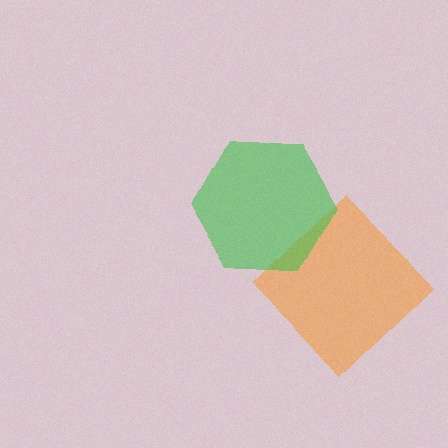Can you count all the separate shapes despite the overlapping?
Yes, there are 2 separate shapes.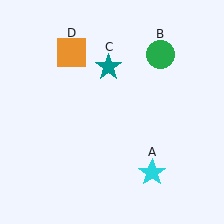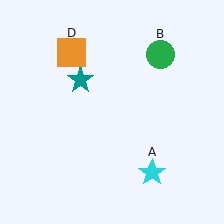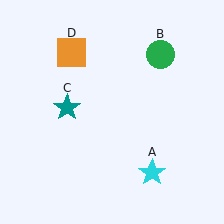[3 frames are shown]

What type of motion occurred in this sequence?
The teal star (object C) rotated counterclockwise around the center of the scene.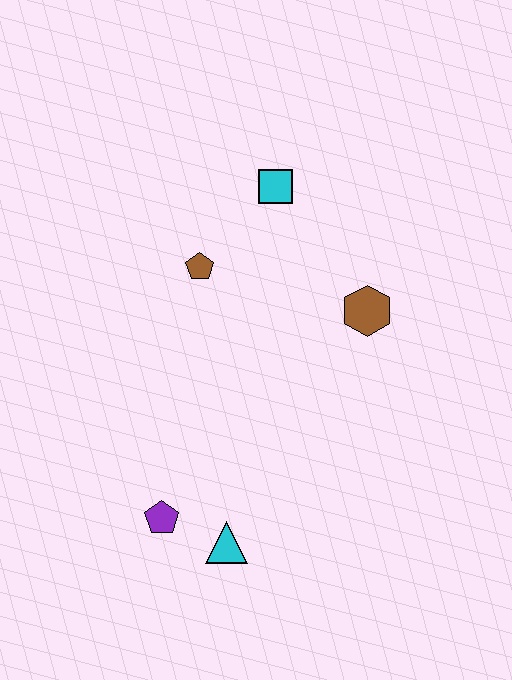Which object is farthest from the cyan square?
The cyan triangle is farthest from the cyan square.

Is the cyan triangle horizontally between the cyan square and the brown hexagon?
No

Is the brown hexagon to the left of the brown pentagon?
No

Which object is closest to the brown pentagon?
The cyan square is closest to the brown pentagon.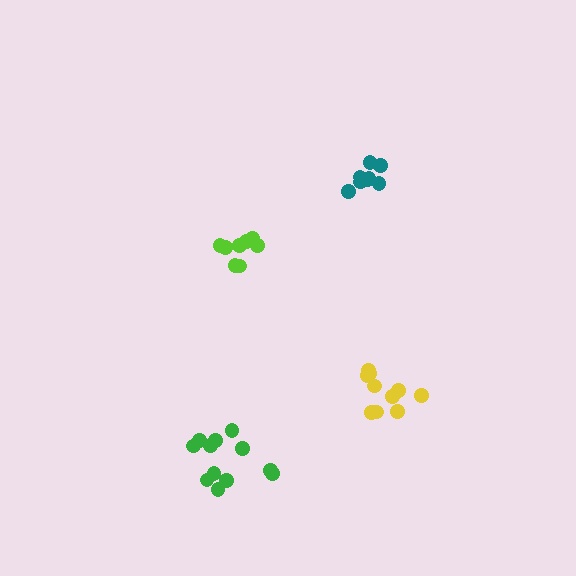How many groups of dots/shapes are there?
There are 4 groups.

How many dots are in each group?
Group 1: 8 dots, Group 2: 10 dots, Group 3: 12 dots, Group 4: 8 dots (38 total).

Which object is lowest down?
The green cluster is bottommost.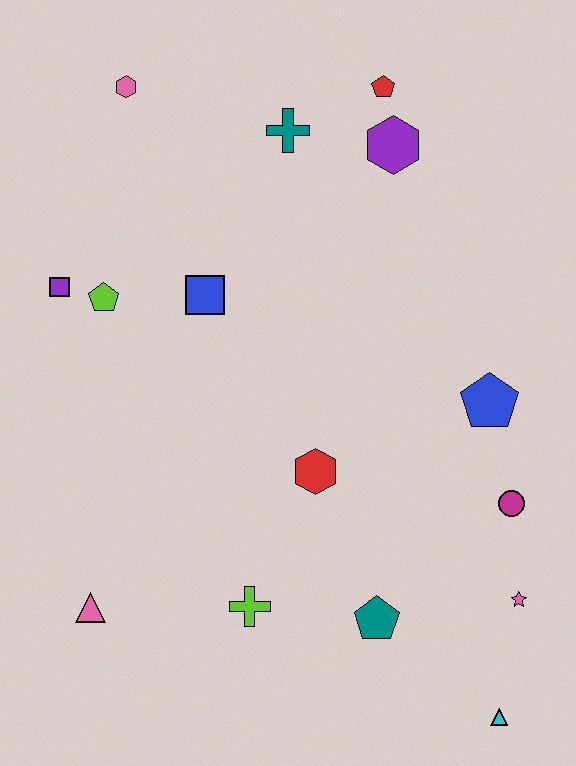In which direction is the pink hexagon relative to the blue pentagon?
The pink hexagon is to the left of the blue pentagon.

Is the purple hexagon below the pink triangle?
No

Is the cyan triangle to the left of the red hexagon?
No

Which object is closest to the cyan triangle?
The pink star is closest to the cyan triangle.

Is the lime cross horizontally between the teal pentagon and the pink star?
No